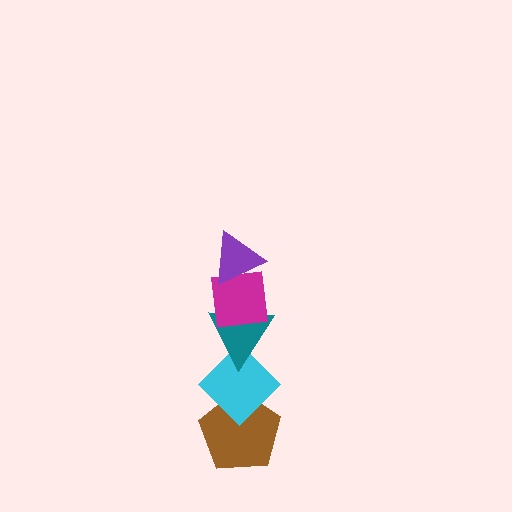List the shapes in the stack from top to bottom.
From top to bottom: the purple triangle, the magenta square, the teal triangle, the cyan diamond, the brown pentagon.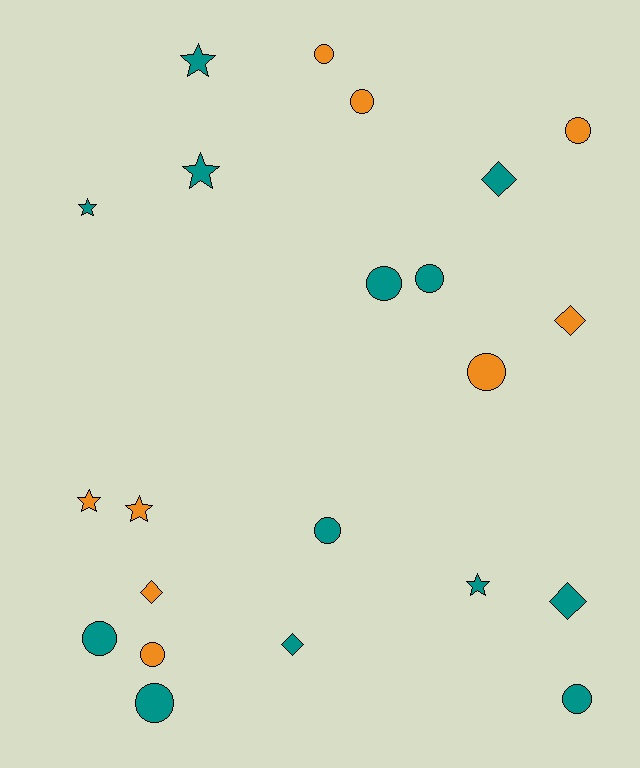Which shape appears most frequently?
Circle, with 11 objects.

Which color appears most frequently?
Teal, with 13 objects.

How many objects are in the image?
There are 22 objects.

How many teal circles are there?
There are 6 teal circles.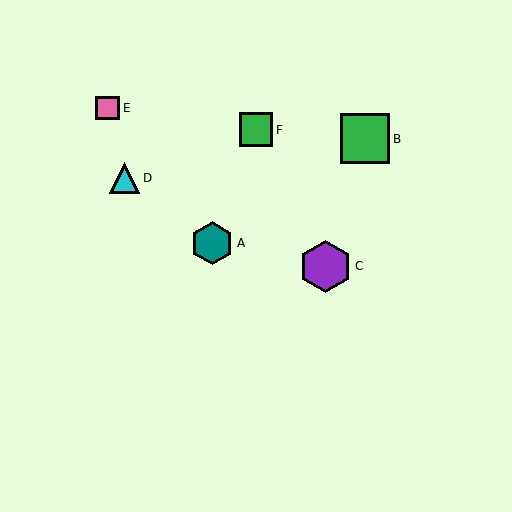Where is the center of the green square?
The center of the green square is at (256, 130).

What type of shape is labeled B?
Shape B is a green square.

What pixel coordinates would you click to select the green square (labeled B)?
Click at (365, 139) to select the green square B.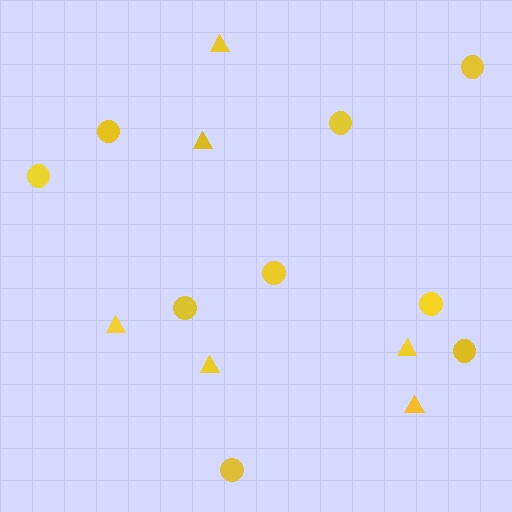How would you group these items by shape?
There are 2 groups: one group of circles (9) and one group of triangles (6).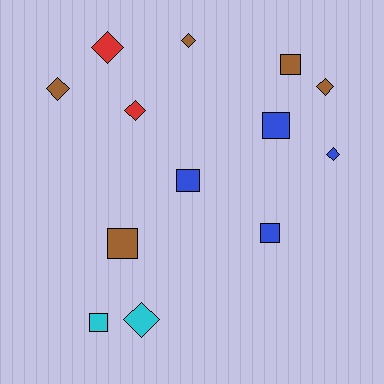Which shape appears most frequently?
Diamond, with 7 objects.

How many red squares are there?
There are no red squares.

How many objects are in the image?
There are 13 objects.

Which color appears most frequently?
Brown, with 5 objects.